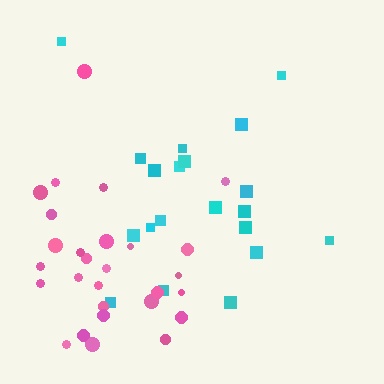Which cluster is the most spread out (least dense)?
Cyan.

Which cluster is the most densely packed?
Pink.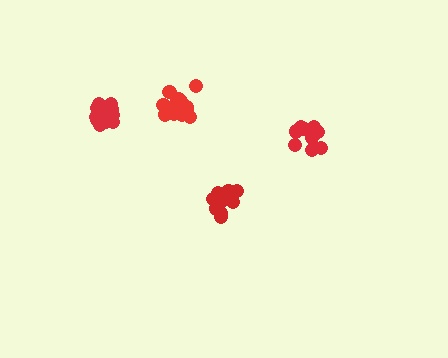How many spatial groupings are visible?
There are 4 spatial groupings.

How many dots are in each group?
Group 1: 10 dots, Group 2: 14 dots, Group 3: 15 dots, Group 4: 14 dots (53 total).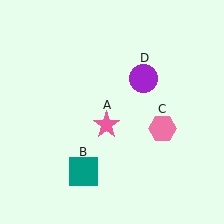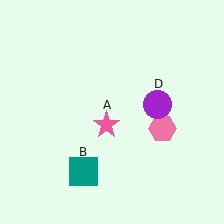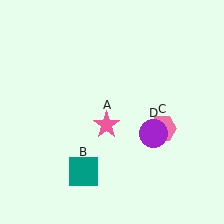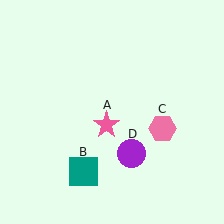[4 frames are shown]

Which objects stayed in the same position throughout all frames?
Pink star (object A) and teal square (object B) and pink hexagon (object C) remained stationary.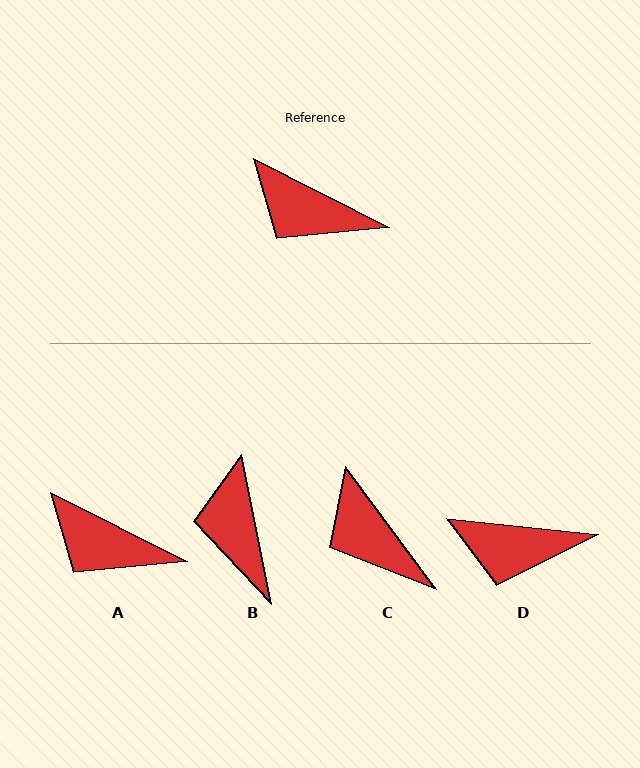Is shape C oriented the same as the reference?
No, it is off by about 27 degrees.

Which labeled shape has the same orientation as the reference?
A.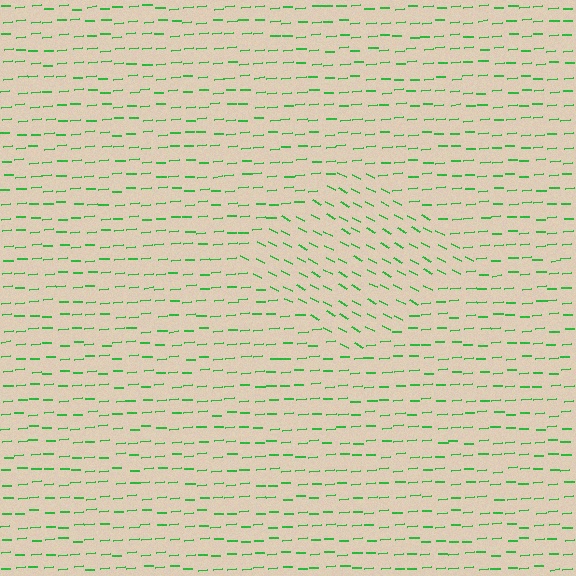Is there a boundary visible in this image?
Yes, there is a texture boundary formed by a change in line orientation.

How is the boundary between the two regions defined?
The boundary is defined purely by a change in line orientation (approximately 32 degrees difference). All lines are the same color and thickness.